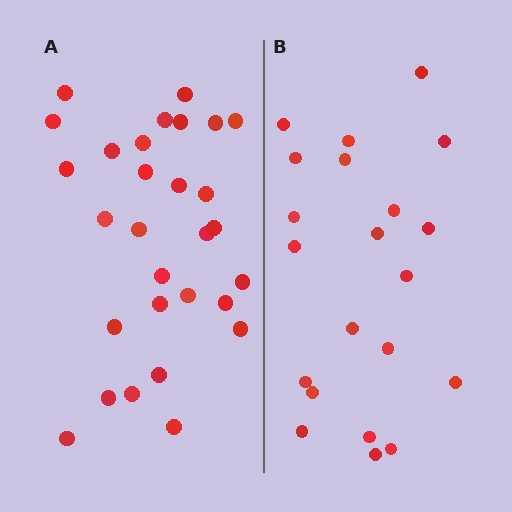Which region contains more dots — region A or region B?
Region A (the left region) has more dots.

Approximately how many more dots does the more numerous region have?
Region A has roughly 8 or so more dots than region B.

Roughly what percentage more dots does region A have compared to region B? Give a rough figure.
About 40% more.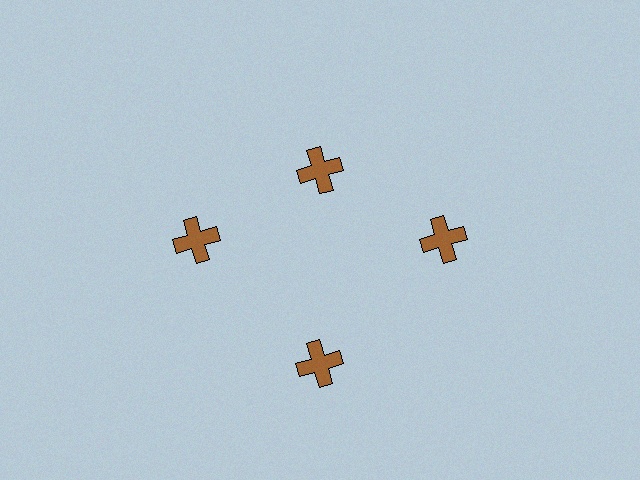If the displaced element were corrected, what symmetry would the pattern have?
It would have 4-fold rotational symmetry — the pattern would map onto itself every 90 degrees.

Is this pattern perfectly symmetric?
No. The 4 brown crosses are arranged in a ring, but one element near the 12 o'clock position is pulled inward toward the center, breaking the 4-fold rotational symmetry.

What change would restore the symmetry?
The symmetry would be restored by moving it outward, back onto the ring so that all 4 crosses sit at equal angles and equal distance from the center.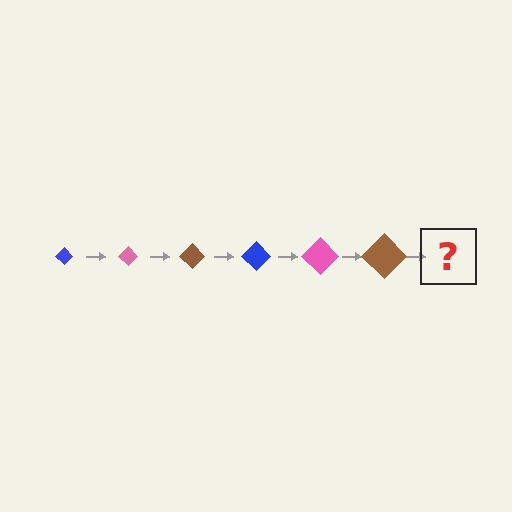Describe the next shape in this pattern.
It should be a blue diamond, larger than the previous one.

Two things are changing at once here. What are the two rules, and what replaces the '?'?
The two rules are that the diamond grows larger each step and the color cycles through blue, pink, and brown. The '?' should be a blue diamond, larger than the previous one.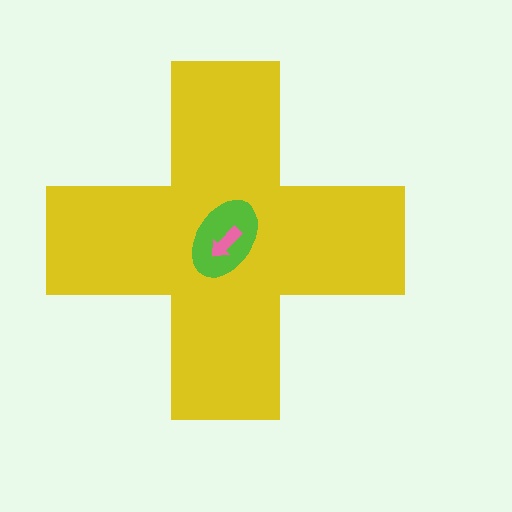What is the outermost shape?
The yellow cross.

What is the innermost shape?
The pink arrow.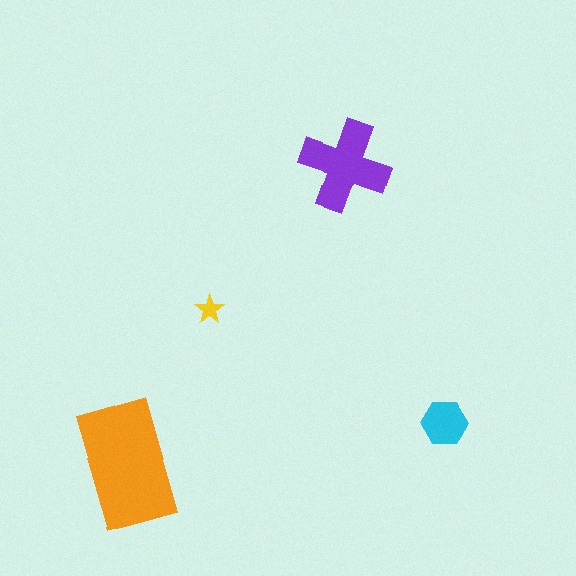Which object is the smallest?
The yellow star.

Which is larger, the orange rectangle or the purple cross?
The orange rectangle.